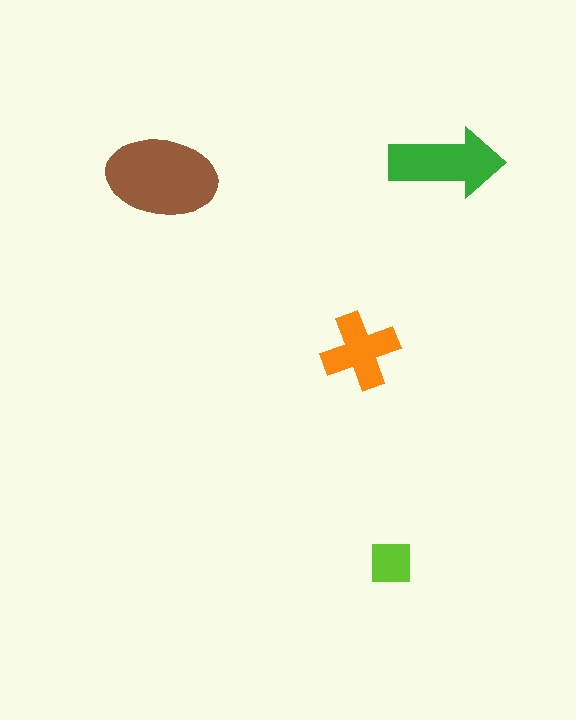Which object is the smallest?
The lime square.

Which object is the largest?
The brown ellipse.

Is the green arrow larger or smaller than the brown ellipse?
Smaller.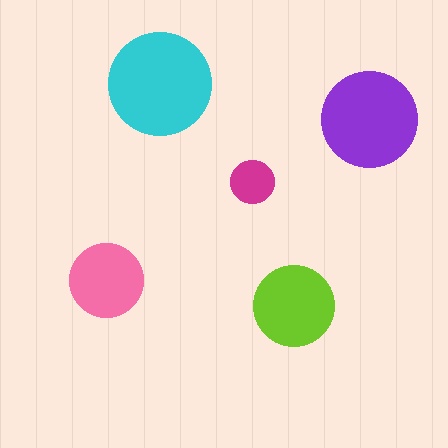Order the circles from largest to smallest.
the cyan one, the purple one, the lime one, the pink one, the magenta one.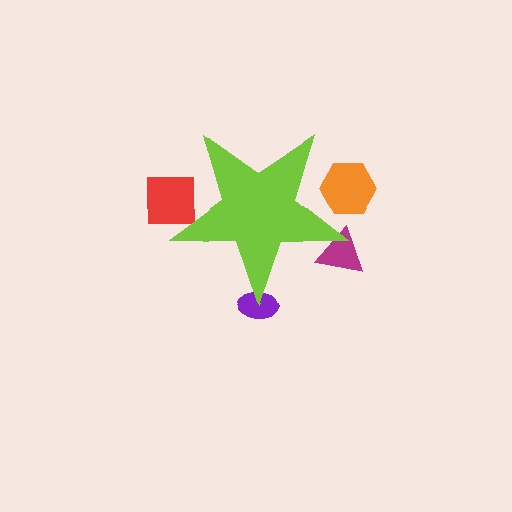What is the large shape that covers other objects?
A lime star.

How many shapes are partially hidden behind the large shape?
4 shapes are partially hidden.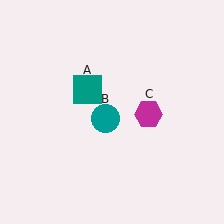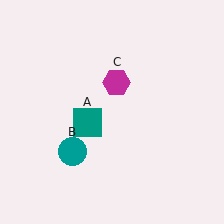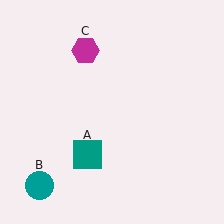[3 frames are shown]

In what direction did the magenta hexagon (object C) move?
The magenta hexagon (object C) moved up and to the left.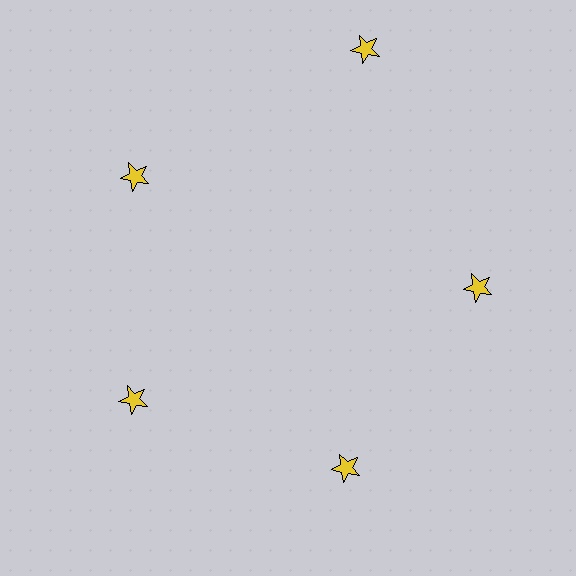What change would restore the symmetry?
The symmetry would be restored by moving it inward, back onto the ring so that all 5 stars sit at equal angles and equal distance from the center.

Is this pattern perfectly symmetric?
No. The 5 yellow stars are arranged in a ring, but one element near the 1 o'clock position is pushed outward from the center, breaking the 5-fold rotational symmetry.